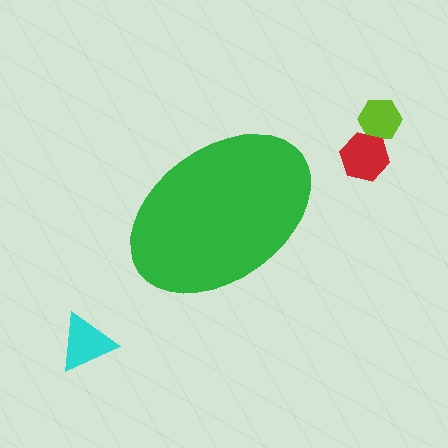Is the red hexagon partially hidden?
No, the red hexagon is fully visible.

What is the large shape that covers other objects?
A green ellipse.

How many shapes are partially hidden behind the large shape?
0 shapes are partially hidden.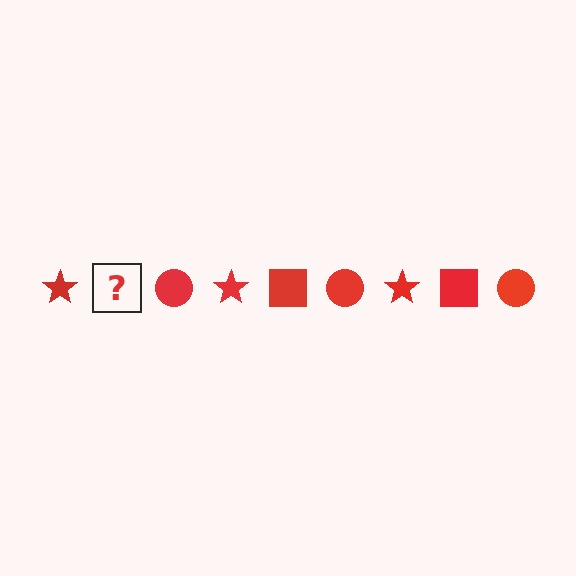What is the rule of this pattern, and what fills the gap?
The rule is that the pattern cycles through star, square, circle shapes in red. The gap should be filled with a red square.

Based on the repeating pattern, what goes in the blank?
The blank should be a red square.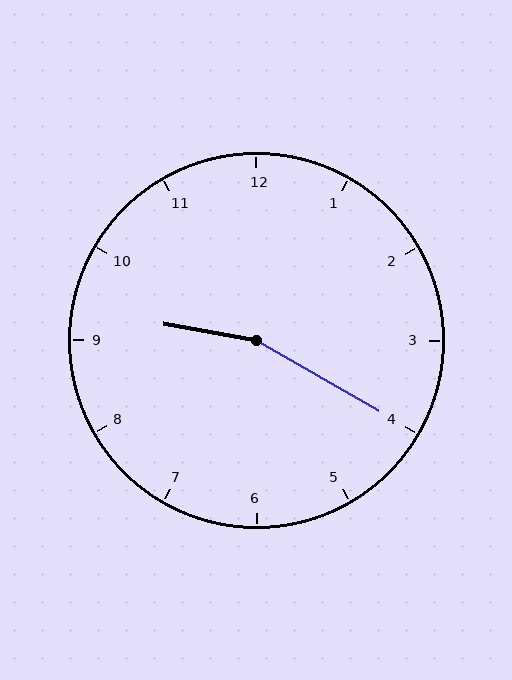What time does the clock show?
9:20.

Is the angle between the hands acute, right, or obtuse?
It is obtuse.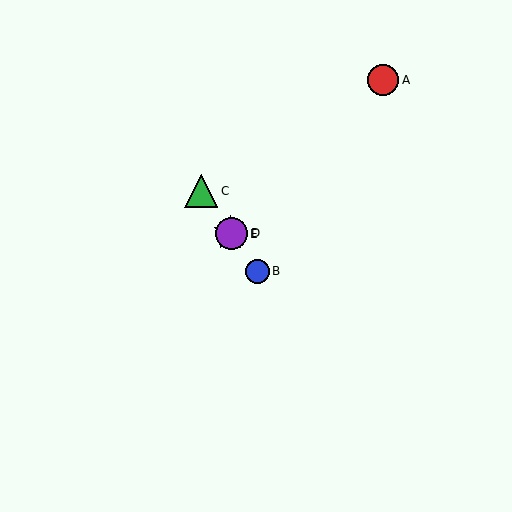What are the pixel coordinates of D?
Object D is at (231, 233).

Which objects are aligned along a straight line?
Objects B, C, D, E are aligned along a straight line.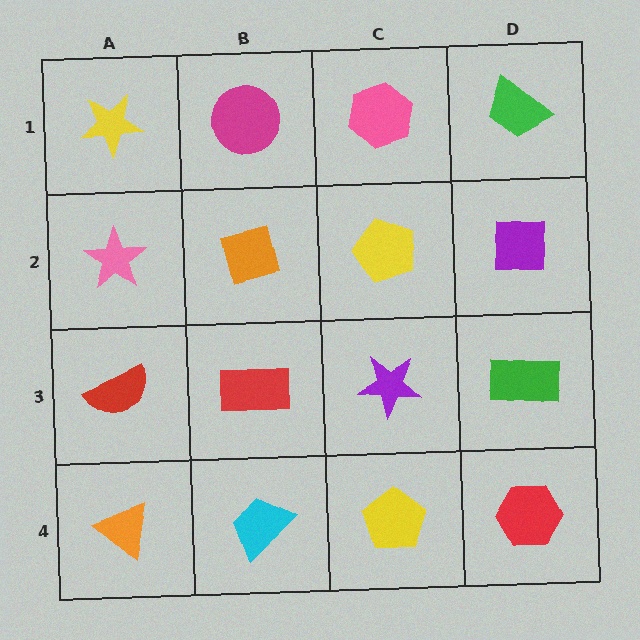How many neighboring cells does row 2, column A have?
3.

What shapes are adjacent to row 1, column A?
A pink star (row 2, column A), a magenta circle (row 1, column B).